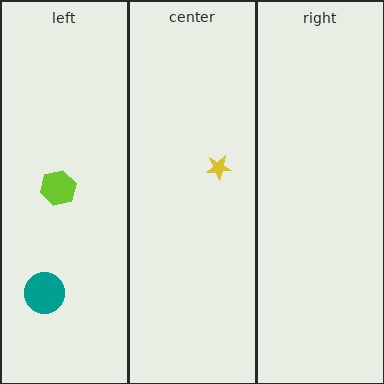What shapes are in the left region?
The teal circle, the lime hexagon.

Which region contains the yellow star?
The center region.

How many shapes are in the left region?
2.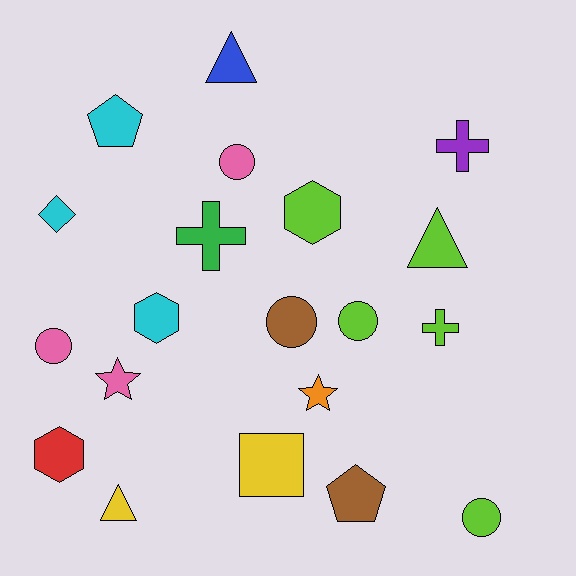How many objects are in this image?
There are 20 objects.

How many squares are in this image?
There is 1 square.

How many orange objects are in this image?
There is 1 orange object.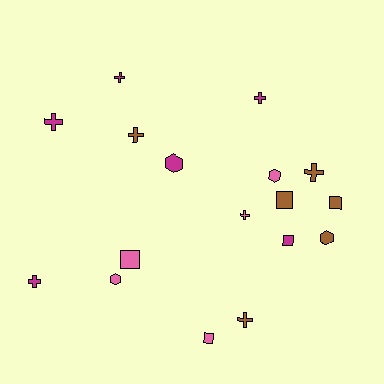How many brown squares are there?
There are 2 brown squares.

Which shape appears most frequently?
Cross, with 8 objects.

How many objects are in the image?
There are 17 objects.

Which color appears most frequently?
Brown, with 6 objects.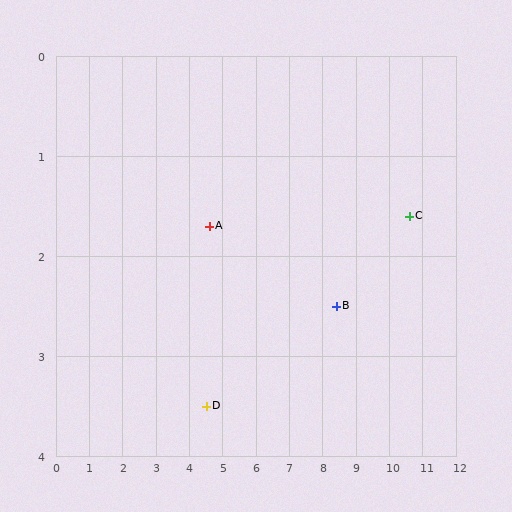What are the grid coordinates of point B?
Point B is at approximately (8.4, 2.5).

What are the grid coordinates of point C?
Point C is at approximately (10.6, 1.6).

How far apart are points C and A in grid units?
Points C and A are about 6.0 grid units apart.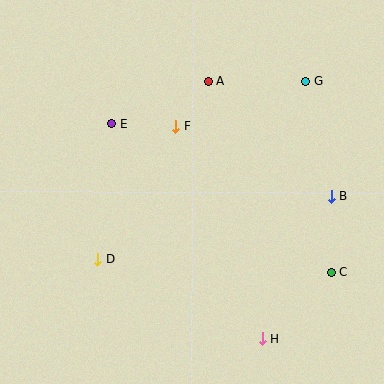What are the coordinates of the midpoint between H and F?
The midpoint between H and F is at (219, 233).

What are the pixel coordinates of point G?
Point G is at (305, 81).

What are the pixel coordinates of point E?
Point E is at (112, 123).